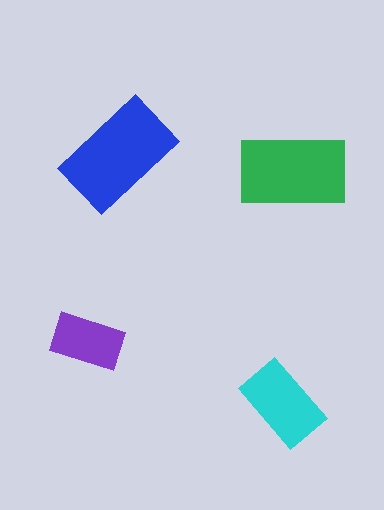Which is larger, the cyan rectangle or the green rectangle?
The green one.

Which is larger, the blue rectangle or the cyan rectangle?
The blue one.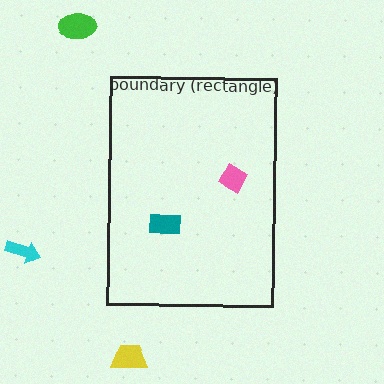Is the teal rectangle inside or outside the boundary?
Inside.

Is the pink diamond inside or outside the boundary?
Inside.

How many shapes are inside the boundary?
2 inside, 3 outside.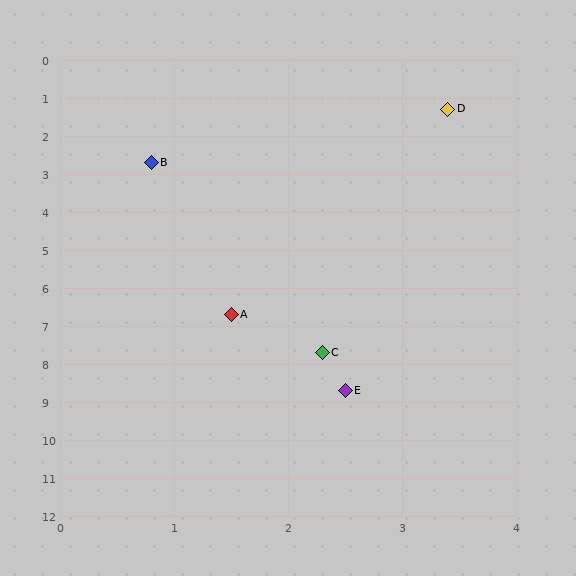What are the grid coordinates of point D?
Point D is at approximately (3.4, 1.3).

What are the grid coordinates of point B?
Point B is at approximately (0.8, 2.7).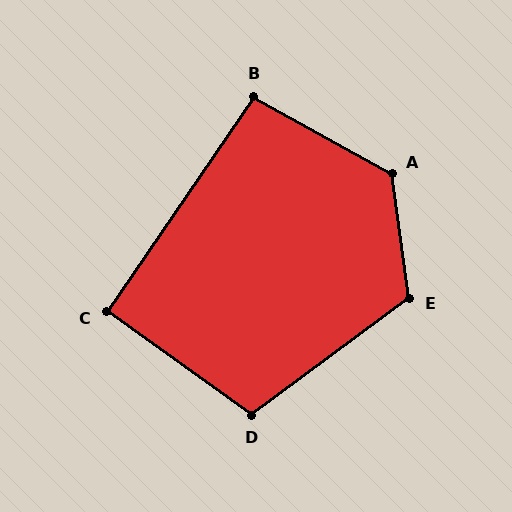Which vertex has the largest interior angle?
A, at approximately 127 degrees.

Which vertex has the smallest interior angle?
C, at approximately 91 degrees.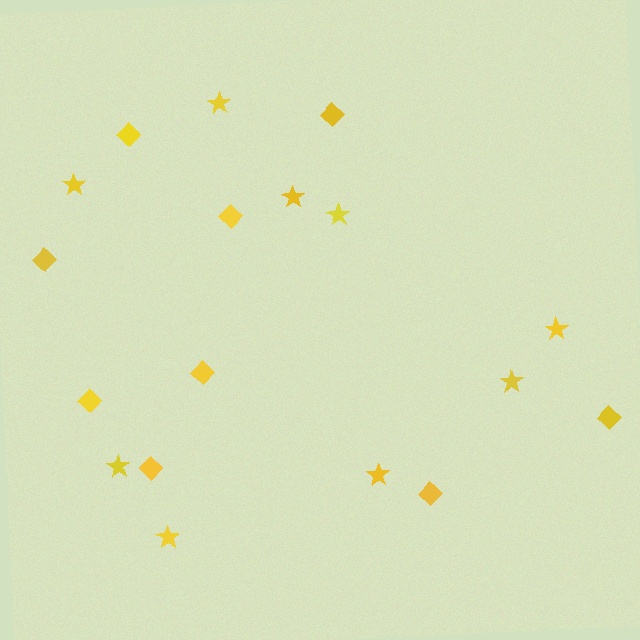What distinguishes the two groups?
There are 2 groups: one group of diamonds (9) and one group of stars (9).